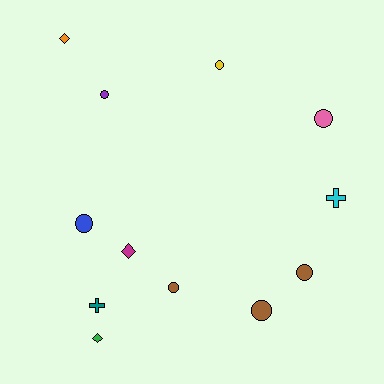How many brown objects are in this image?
There are 3 brown objects.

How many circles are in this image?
There are 7 circles.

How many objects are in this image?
There are 12 objects.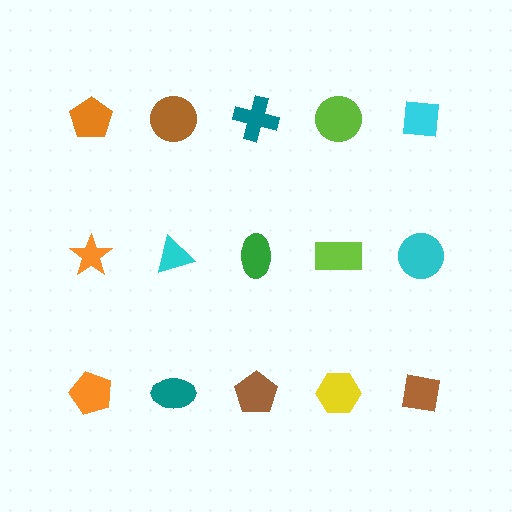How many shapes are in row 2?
5 shapes.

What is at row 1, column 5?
A cyan square.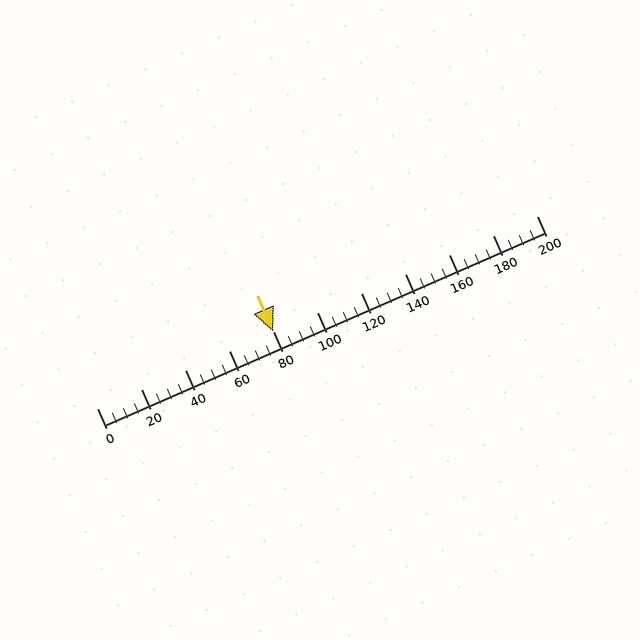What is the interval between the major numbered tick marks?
The major tick marks are spaced 20 units apart.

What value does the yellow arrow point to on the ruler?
The yellow arrow points to approximately 80.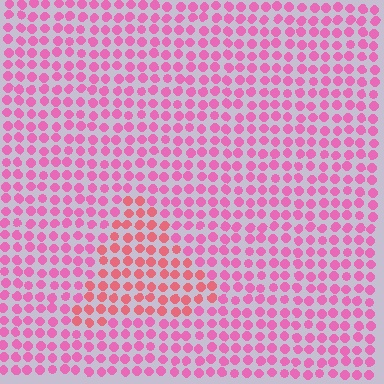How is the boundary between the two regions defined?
The boundary is defined purely by a slight shift in hue (about 28 degrees). Spacing, size, and orientation are identical on both sides.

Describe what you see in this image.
The image is filled with small pink elements in a uniform arrangement. A triangle-shaped region is visible where the elements are tinted to a slightly different hue, forming a subtle color boundary.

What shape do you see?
I see a triangle.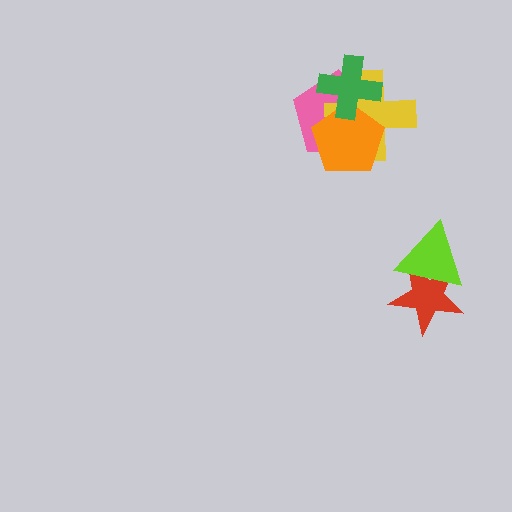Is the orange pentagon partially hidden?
Yes, it is partially covered by another shape.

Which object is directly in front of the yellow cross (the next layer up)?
The orange pentagon is directly in front of the yellow cross.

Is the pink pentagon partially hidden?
Yes, it is partially covered by another shape.